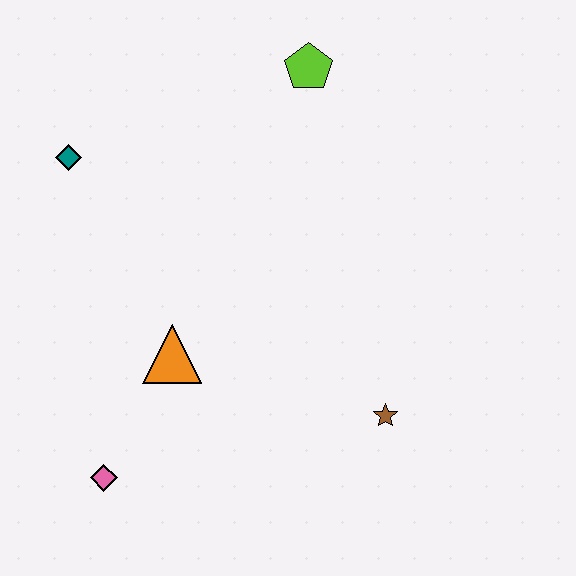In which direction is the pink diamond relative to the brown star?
The pink diamond is to the left of the brown star.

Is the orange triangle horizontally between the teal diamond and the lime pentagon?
Yes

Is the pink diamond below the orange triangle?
Yes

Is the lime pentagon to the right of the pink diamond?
Yes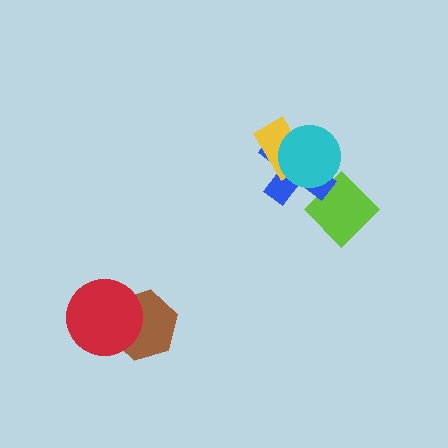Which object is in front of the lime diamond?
The blue cross is in front of the lime diamond.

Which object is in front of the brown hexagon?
The red circle is in front of the brown hexagon.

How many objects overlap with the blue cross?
3 objects overlap with the blue cross.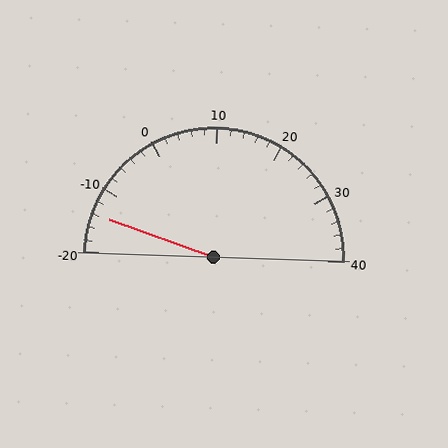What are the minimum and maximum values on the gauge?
The gauge ranges from -20 to 40.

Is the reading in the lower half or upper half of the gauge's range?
The reading is in the lower half of the range (-20 to 40).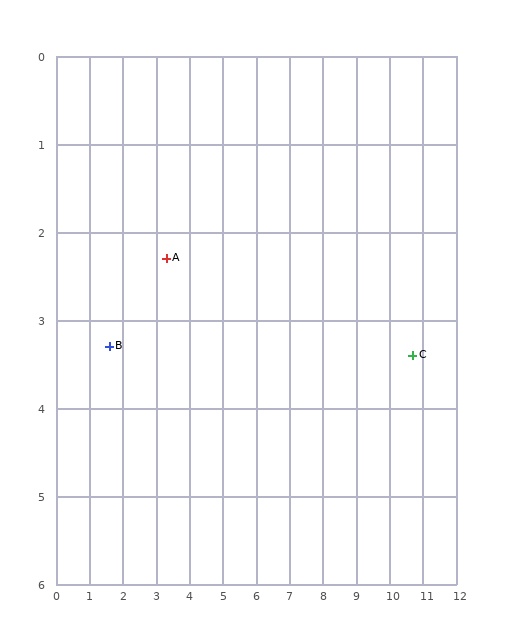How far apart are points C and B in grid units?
Points C and B are about 9.1 grid units apart.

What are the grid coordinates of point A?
Point A is at approximately (3.3, 2.3).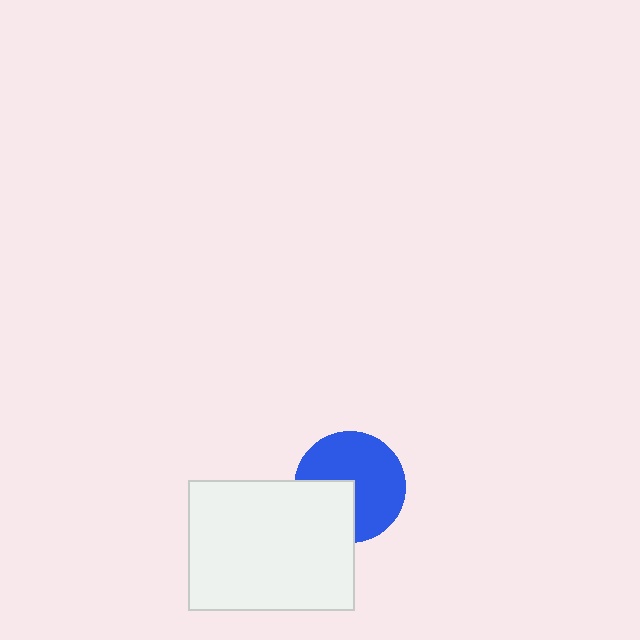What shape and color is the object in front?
The object in front is a white rectangle.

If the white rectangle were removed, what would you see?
You would see the complete blue circle.